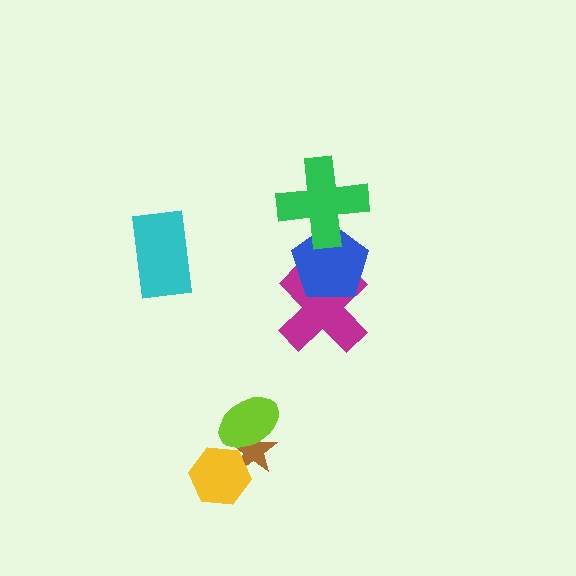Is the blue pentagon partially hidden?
Yes, it is partially covered by another shape.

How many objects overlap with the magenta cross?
1 object overlaps with the magenta cross.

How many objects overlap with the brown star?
2 objects overlap with the brown star.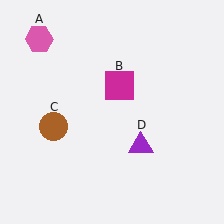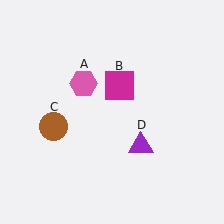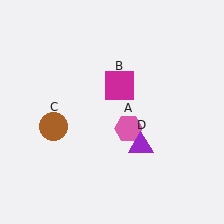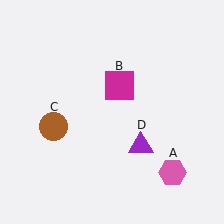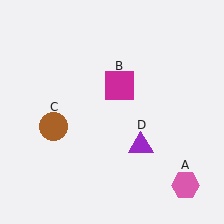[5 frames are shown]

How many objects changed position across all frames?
1 object changed position: pink hexagon (object A).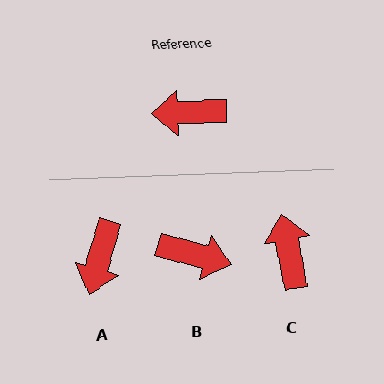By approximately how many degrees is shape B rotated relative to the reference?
Approximately 163 degrees counter-clockwise.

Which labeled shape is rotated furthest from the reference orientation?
B, about 163 degrees away.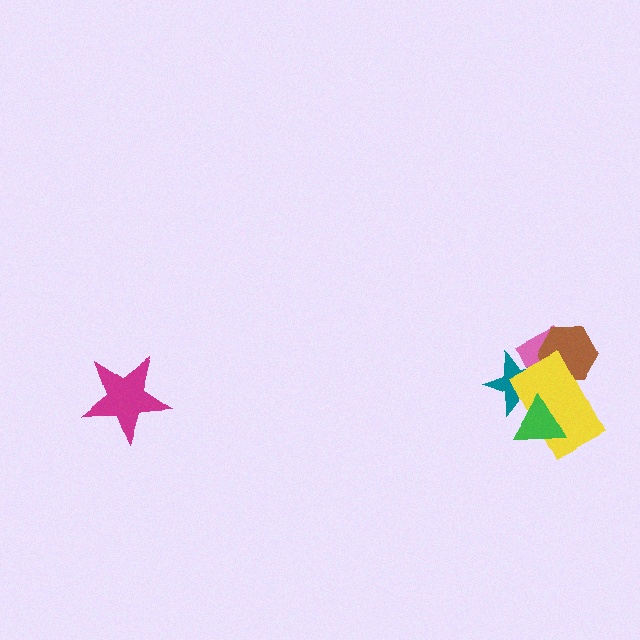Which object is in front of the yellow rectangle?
The green triangle is in front of the yellow rectangle.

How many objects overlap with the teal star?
3 objects overlap with the teal star.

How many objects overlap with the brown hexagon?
2 objects overlap with the brown hexagon.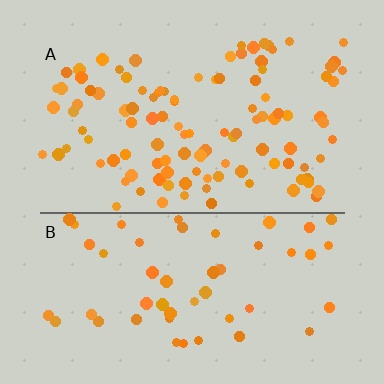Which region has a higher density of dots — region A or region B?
A (the top).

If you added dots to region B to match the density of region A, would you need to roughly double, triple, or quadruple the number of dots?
Approximately double.